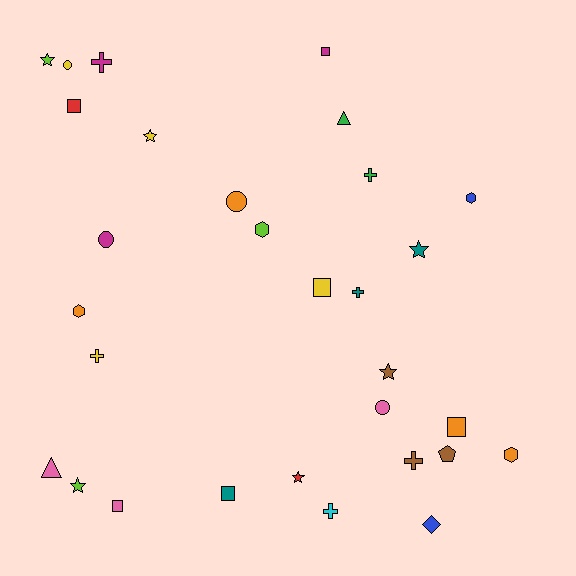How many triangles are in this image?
There are 2 triangles.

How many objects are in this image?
There are 30 objects.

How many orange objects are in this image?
There are 4 orange objects.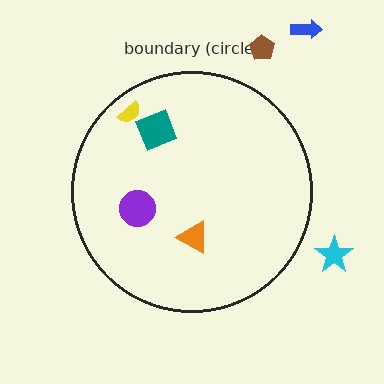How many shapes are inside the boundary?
4 inside, 3 outside.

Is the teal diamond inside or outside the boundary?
Inside.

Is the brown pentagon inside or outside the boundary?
Outside.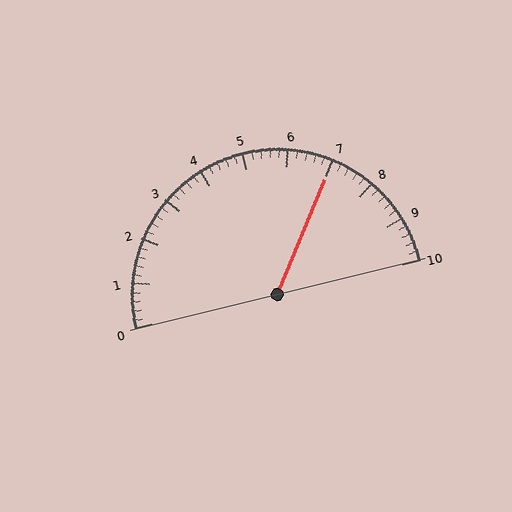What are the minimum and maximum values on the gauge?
The gauge ranges from 0 to 10.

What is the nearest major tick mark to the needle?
The nearest major tick mark is 7.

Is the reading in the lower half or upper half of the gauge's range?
The reading is in the upper half of the range (0 to 10).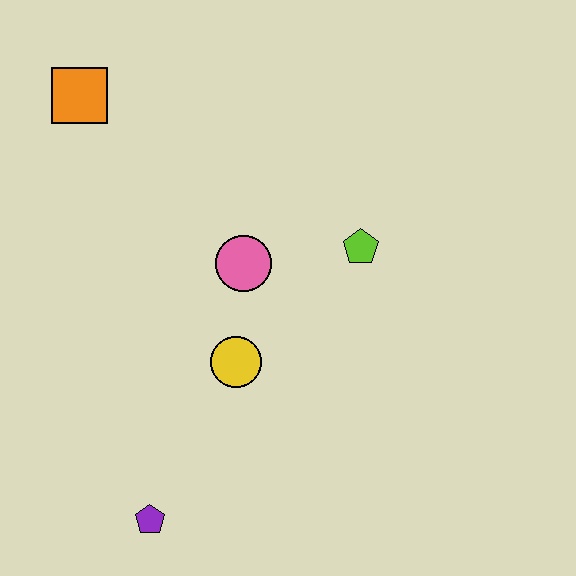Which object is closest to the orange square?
The pink circle is closest to the orange square.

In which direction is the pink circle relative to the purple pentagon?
The pink circle is above the purple pentagon.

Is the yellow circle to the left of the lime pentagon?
Yes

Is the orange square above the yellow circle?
Yes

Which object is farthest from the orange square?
The purple pentagon is farthest from the orange square.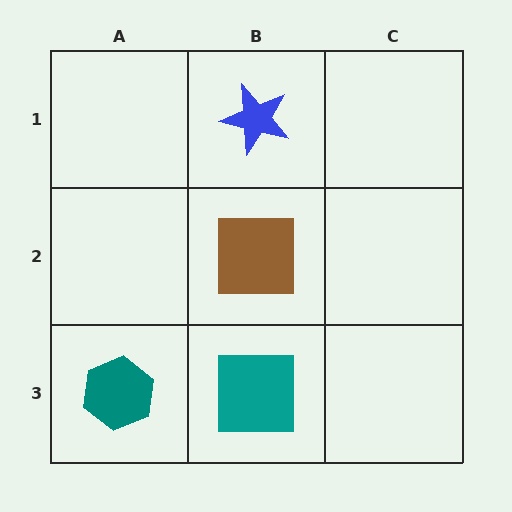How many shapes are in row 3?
2 shapes.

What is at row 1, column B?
A blue star.